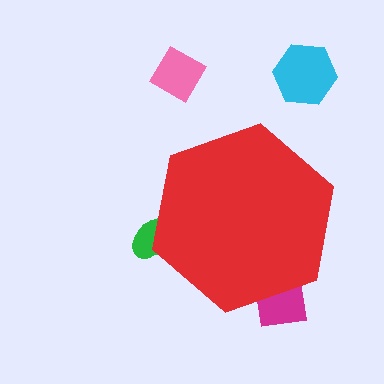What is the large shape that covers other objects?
A red hexagon.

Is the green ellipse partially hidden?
Yes, the green ellipse is partially hidden behind the red hexagon.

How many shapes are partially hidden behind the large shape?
2 shapes are partially hidden.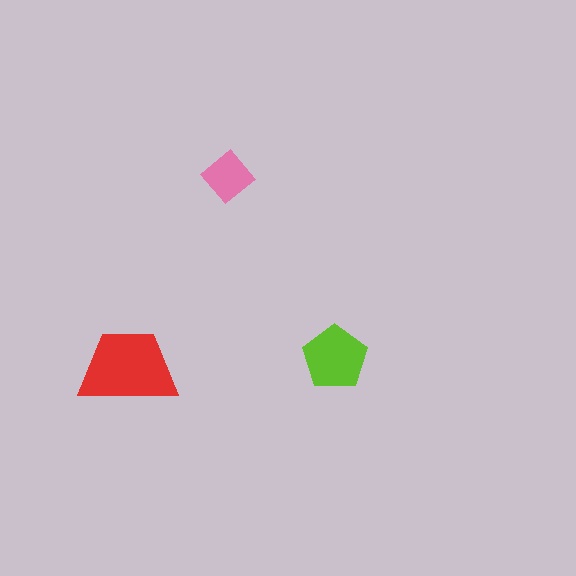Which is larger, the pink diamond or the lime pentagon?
The lime pentagon.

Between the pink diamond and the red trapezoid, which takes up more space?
The red trapezoid.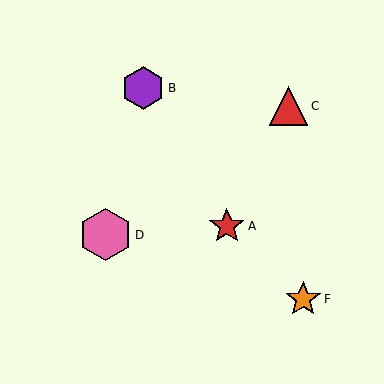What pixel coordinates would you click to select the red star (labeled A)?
Click at (227, 227) to select the red star A.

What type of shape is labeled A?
Shape A is a red star.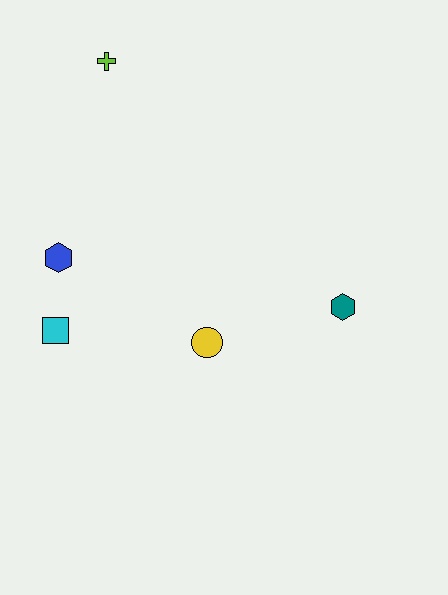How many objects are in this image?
There are 5 objects.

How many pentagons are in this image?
There are no pentagons.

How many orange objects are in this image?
There are no orange objects.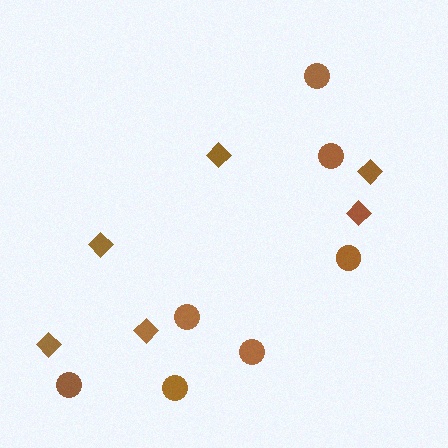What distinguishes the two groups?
There are 2 groups: one group of circles (7) and one group of diamonds (6).